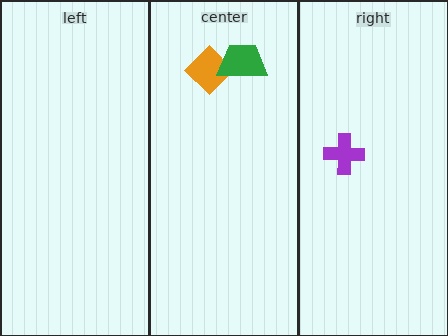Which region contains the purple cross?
The right region.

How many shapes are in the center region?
2.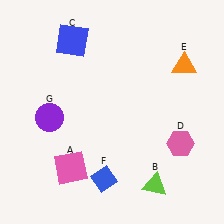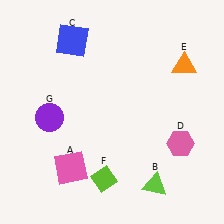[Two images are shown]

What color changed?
The diamond (F) changed from blue in Image 1 to lime in Image 2.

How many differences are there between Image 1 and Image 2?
There is 1 difference between the two images.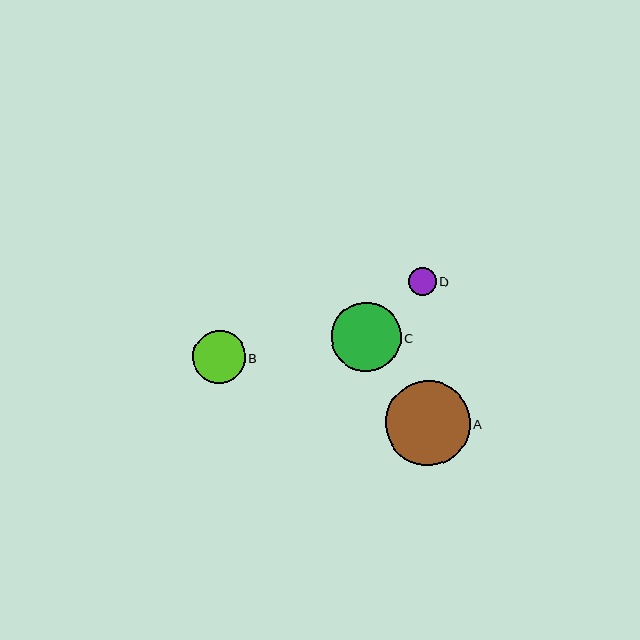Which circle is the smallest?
Circle D is the smallest with a size of approximately 28 pixels.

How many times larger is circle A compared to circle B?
Circle A is approximately 1.6 times the size of circle B.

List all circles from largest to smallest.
From largest to smallest: A, C, B, D.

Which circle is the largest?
Circle A is the largest with a size of approximately 85 pixels.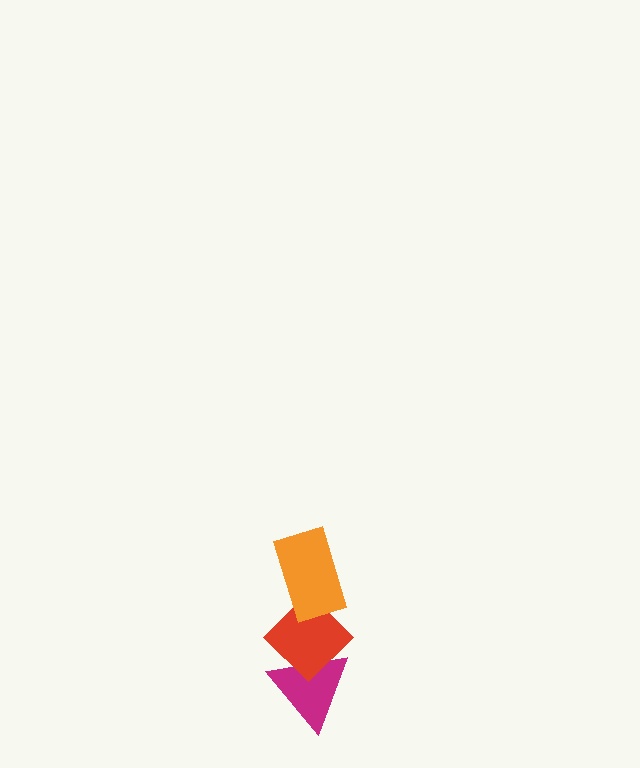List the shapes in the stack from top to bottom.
From top to bottom: the orange rectangle, the red diamond, the magenta triangle.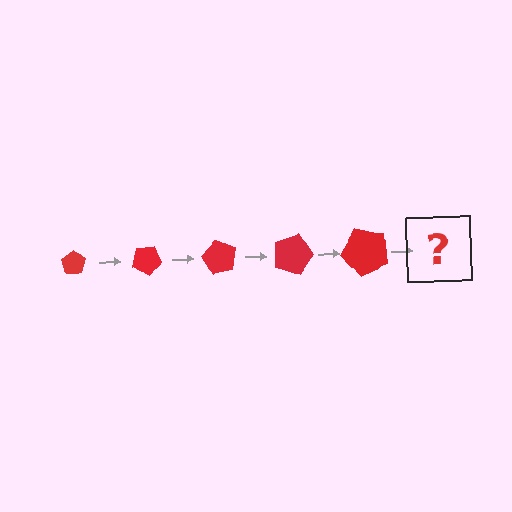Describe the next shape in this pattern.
It should be a pentagon, larger than the previous one and rotated 150 degrees from the start.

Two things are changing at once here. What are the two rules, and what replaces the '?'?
The two rules are that the pentagon grows larger each step and it rotates 30 degrees each step. The '?' should be a pentagon, larger than the previous one and rotated 150 degrees from the start.